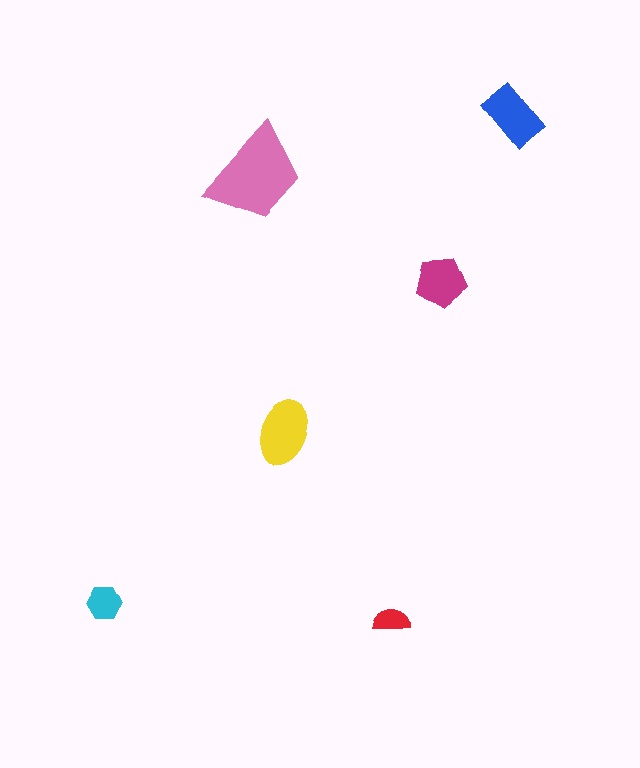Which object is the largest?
The pink trapezoid.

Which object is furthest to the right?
The blue rectangle is rightmost.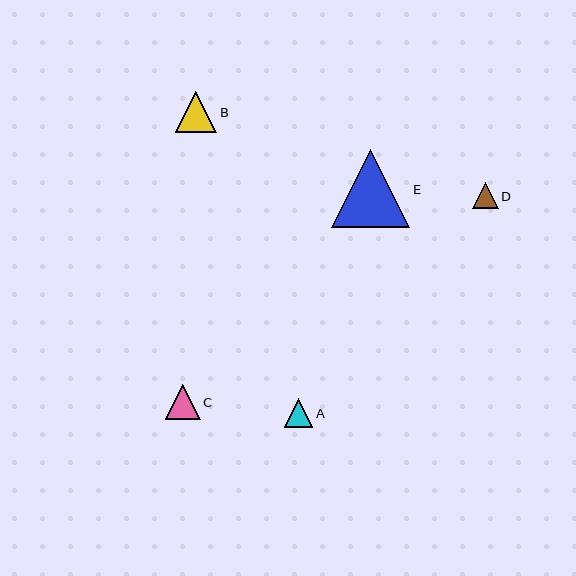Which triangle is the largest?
Triangle E is the largest with a size of approximately 78 pixels.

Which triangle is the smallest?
Triangle D is the smallest with a size of approximately 26 pixels.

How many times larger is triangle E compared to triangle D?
Triangle E is approximately 3.0 times the size of triangle D.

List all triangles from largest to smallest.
From largest to smallest: E, B, C, A, D.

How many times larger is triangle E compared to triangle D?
Triangle E is approximately 3.0 times the size of triangle D.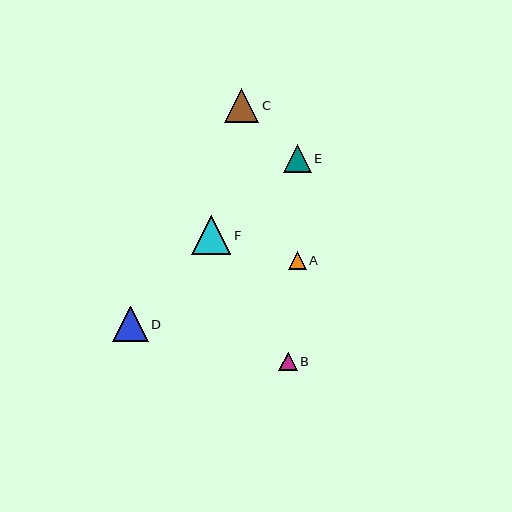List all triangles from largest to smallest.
From largest to smallest: F, D, C, E, B, A.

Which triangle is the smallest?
Triangle A is the smallest with a size of approximately 18 pixels.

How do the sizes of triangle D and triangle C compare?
Triangle D and triangle C are approximately the same size.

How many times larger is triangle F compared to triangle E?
Triangle F is approximately 1.4 times the size of triangle E.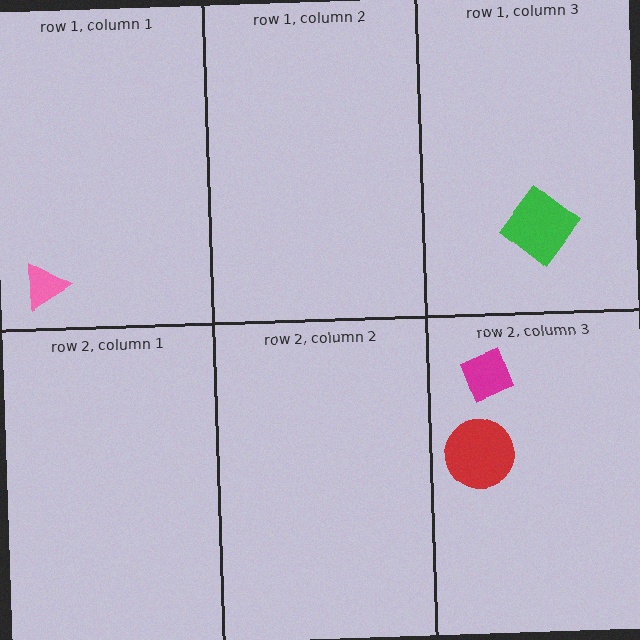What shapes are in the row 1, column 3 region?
The green diamond.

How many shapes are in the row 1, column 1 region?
1.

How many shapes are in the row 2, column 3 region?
2.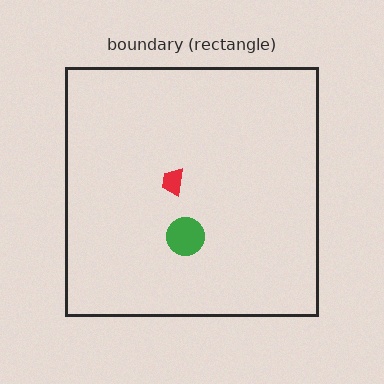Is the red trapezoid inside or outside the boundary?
Inside.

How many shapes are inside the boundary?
2 inside, 0 outside.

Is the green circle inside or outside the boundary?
Inside.